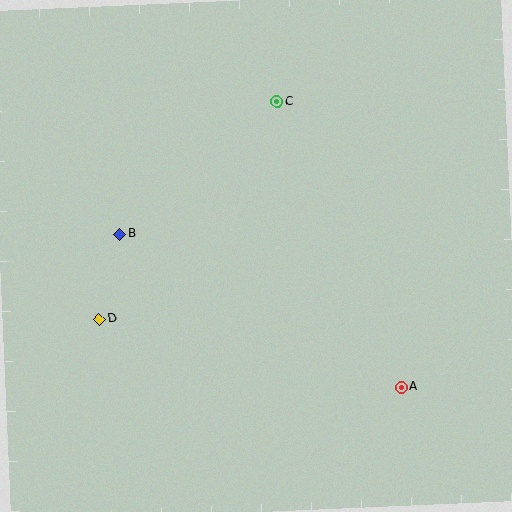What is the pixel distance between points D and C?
The distance between D and C is 281 pixels.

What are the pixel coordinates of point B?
Point B is at (120, 234).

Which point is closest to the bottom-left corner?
Point D is closest to the bottom-left corner.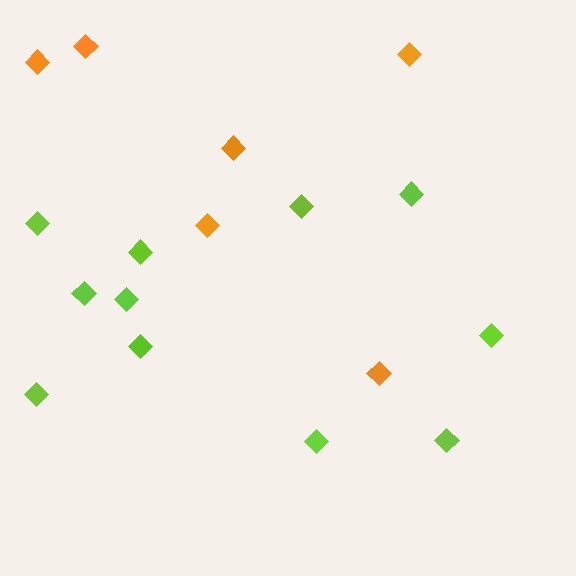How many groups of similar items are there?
There are 2 groups: one group of lime diamonds (11) and one group of orange diamonds (6).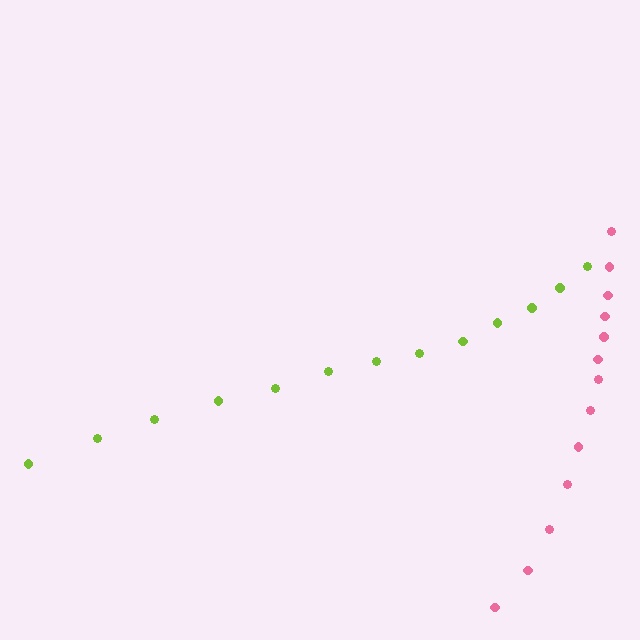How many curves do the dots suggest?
There are 2 distinct paths.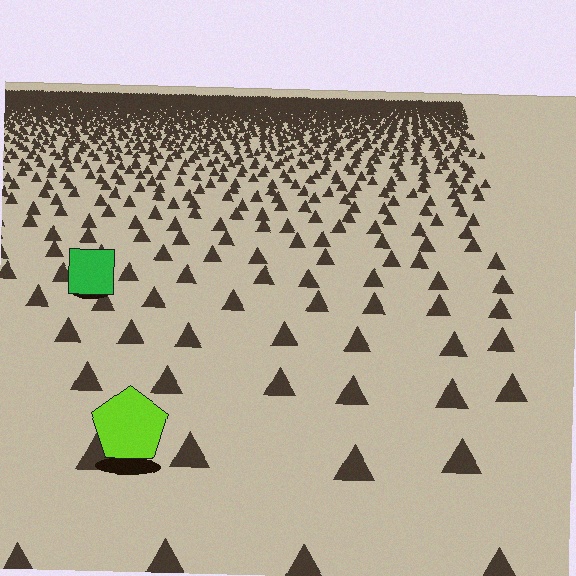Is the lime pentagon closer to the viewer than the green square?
Yes. The lime pentagon is closer — you can tell from the texture gradient: the ground texture is coarser near it.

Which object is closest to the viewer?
The lime pentagon is closest. The texture marks near it are larger and more spread out.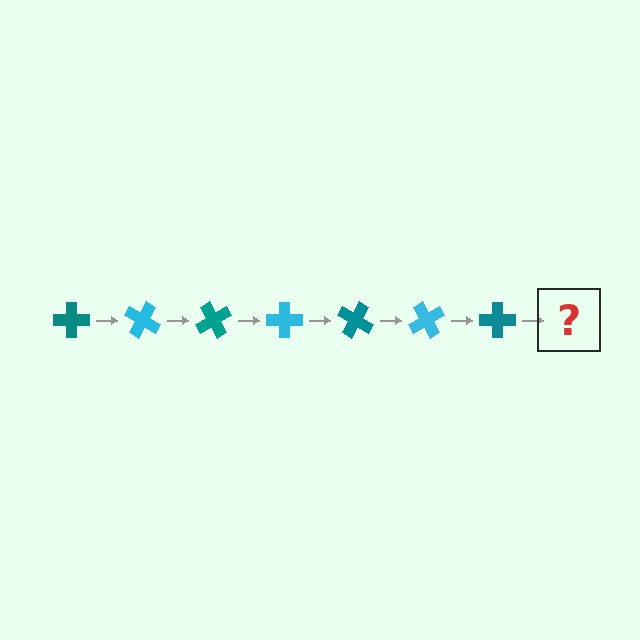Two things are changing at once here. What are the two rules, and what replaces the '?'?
The two rules are that it rotates 30 degrees each step and the color cycles through teal and cyan. The '?' should be a cyan cross, rotated 210 degrees from the start.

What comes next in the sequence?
The next element should be a cyan cross, rotated 210 degrees from the start.